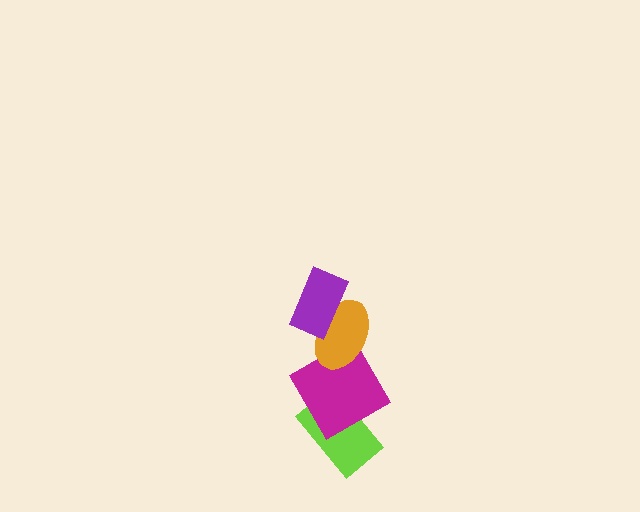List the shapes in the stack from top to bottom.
From top to bottom: the purple rectangle, the orange ellipse, the magenta diamond, the lime rectangle.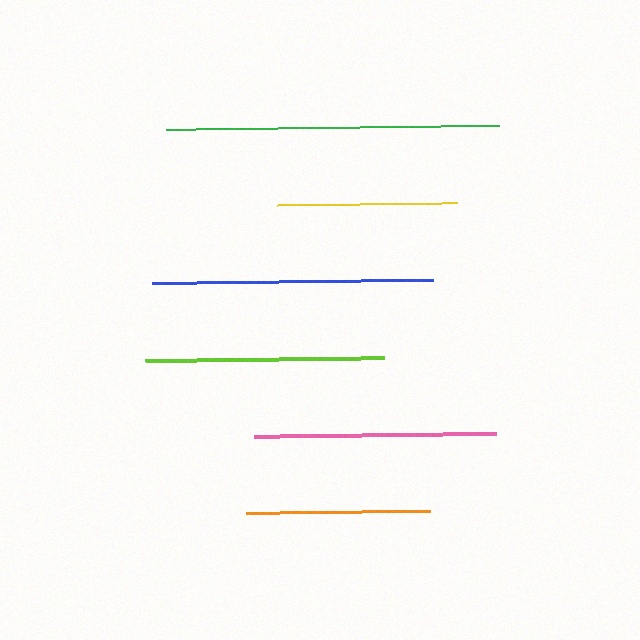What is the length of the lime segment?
The lime segment is approximately 239 pixels long.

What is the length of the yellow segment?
The yellow segment is approximately 180 pixels long.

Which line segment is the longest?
The green line is the longest at approximately 332 pixels.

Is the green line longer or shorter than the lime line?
The green line is longer than the lime line.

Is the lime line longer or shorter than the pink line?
The pink line is longer than the lime line.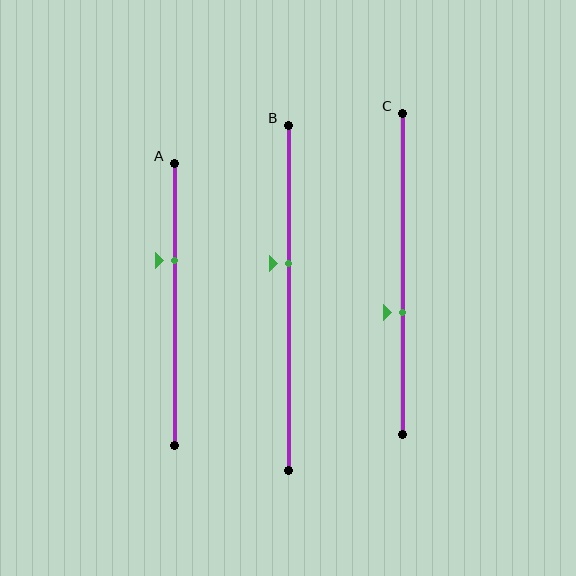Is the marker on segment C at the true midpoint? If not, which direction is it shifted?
No, the marker on segment C is shifted downward by about 12% of the segment length.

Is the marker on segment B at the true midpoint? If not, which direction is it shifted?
No, the marker on segment B is shifted upward by about 10% of the segment length.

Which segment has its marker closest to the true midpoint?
Segment B has its marker closest to the true midpoint.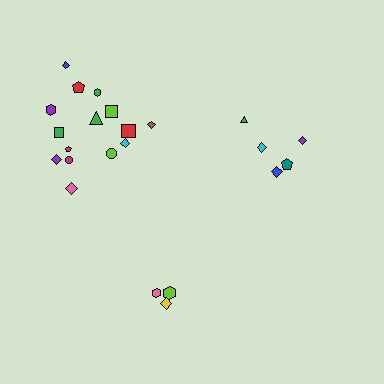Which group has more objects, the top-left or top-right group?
The top-left group.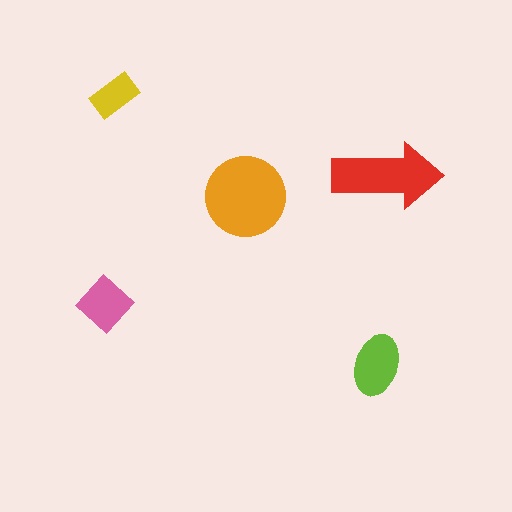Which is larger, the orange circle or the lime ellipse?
The orange circle.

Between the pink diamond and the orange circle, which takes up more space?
The orange circle.